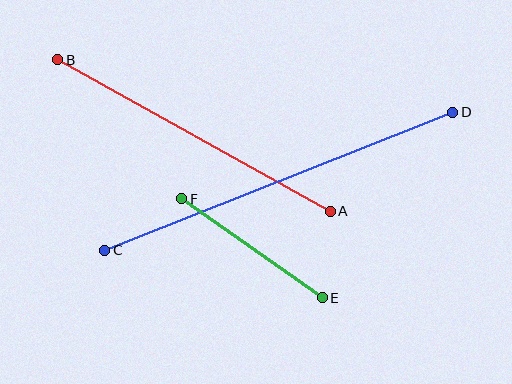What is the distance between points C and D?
The distance is approximately 374 pixels.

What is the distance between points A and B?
The distance is approximately 311 pixels.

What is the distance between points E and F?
The distance is approximately 172 pixels.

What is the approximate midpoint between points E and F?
The midpoint is at approximately (252, 248) pixels.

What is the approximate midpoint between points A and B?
The midpoint is at approximately (194, 135) pixels.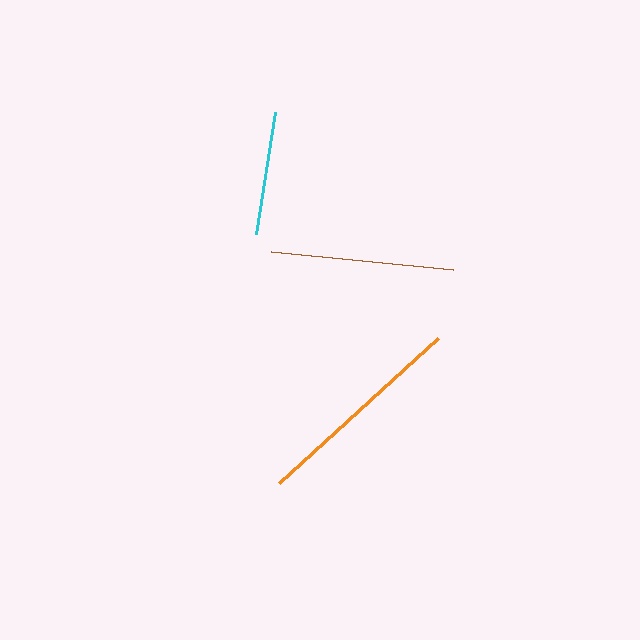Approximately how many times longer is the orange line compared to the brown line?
The orange line is approximately 1.2 times the length of the brown line.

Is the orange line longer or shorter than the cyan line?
The orange line is longer than the cyan line.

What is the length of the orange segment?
The orange segment is approximately 215 pixels long.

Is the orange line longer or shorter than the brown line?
The orange line is longer than the brown line.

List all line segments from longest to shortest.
From longest to shortest: orange, brown, cyan.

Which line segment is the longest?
The orange line is the longest at approximately 215 pixels.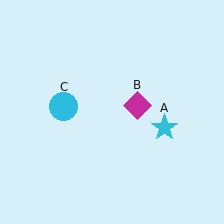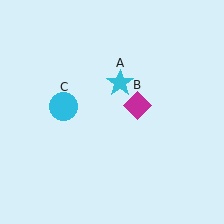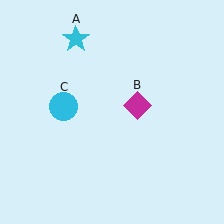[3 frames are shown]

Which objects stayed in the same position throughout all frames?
Magenta diamond (object B) and cyan circle (object C) remained stationary.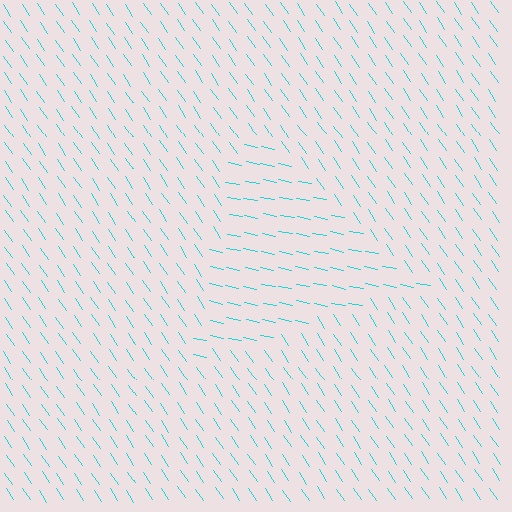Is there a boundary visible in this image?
Yes, there is a texture boundary formed by a change in line orientation.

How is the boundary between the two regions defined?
The boundary is defined purely by a change in line orientation (approximately 45 degrees difference). All lines are the same color and thickness.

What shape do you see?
I see a triangle.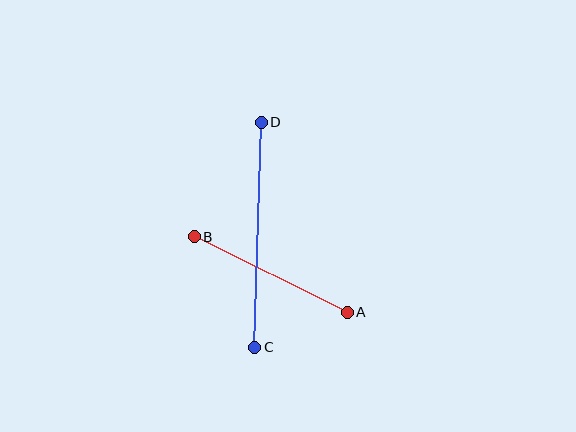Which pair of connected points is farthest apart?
Points C and D are farthest apart.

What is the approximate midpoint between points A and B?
The midpoint is at approximately (271, 274) pixels.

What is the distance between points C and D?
The distance is approximately 225 pixels.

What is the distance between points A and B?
The distance is approximately 170 pixels.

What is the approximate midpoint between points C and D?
The midpoint is at approximately (258, 235) pixels.